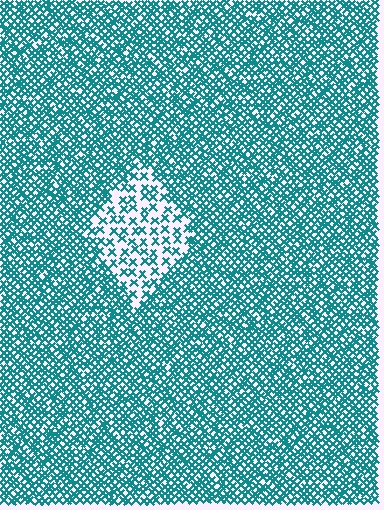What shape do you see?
I see a diamond.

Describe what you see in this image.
The image contains small teal elements arranged at two different densities. A diamond-shaped region is visible where the elements are less densely packed than the surrounding area.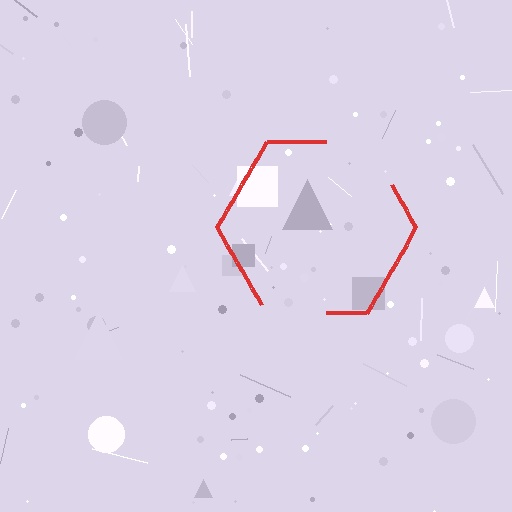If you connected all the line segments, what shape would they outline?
They would outline a hexagon.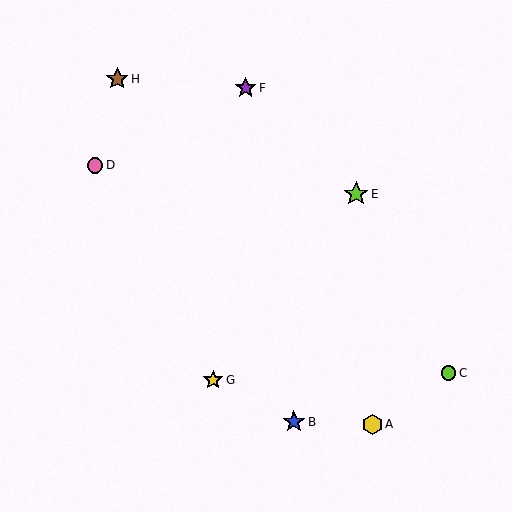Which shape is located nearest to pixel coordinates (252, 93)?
The purple star (labeled F) at (246, 88) is nearest to that location.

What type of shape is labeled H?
Shape H is a brown star.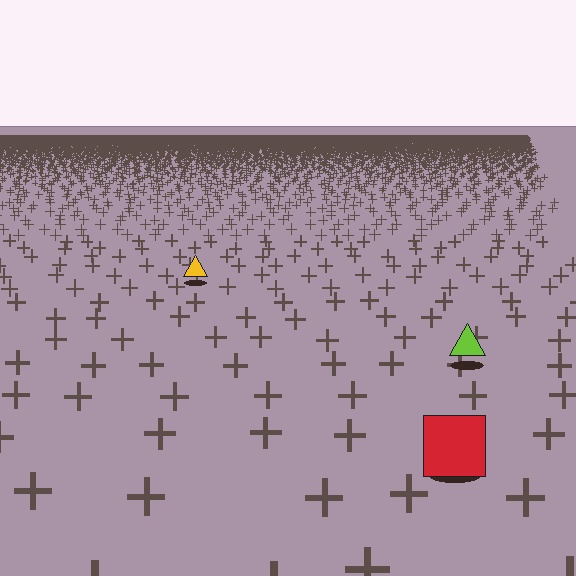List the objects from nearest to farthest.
From nearest to farthest: the red square, the lime triangle, the yellow triangle.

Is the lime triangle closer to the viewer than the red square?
No. The red square is closer — you can tell from the texture gradient: the ground texture is coarser near it.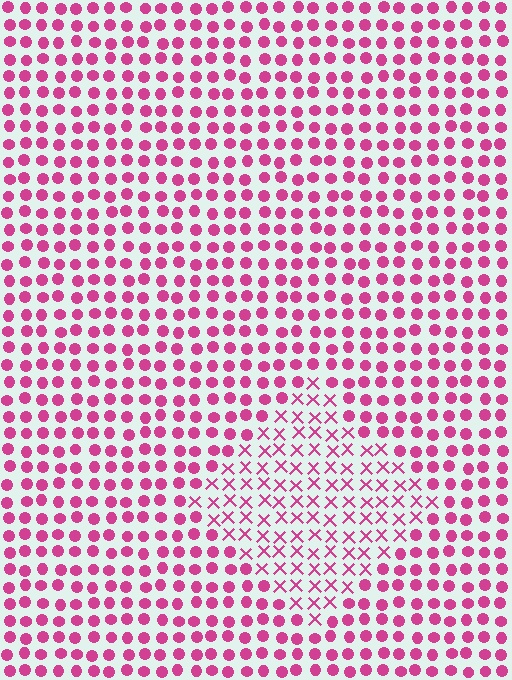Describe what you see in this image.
The image is filled with small magenta elements arranged in a uniform grid. A diamond-shaped region contains X marks, while the surrounding area contains circles. The boundary is defined purely by the change in element shape.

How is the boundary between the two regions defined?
The boundary is defined by a change in element shape: X marks inside vs. circles outside. All elements share the same color and spacing.